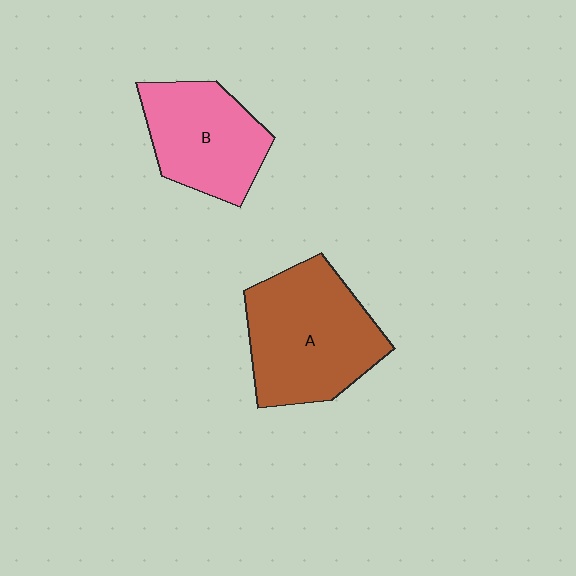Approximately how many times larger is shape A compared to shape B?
Approximately 1.3 times.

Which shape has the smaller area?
Shape B (pink).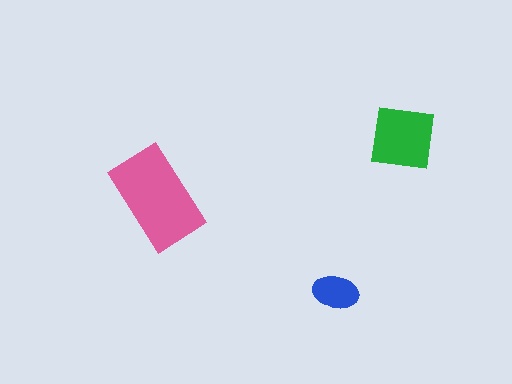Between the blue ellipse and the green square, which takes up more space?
The green square.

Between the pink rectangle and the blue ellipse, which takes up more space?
The pink rectangle.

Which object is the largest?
The pink rectangle.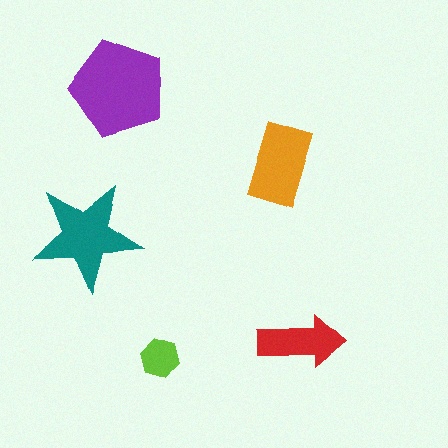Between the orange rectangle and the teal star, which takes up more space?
The teal star.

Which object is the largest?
The purple pentagon.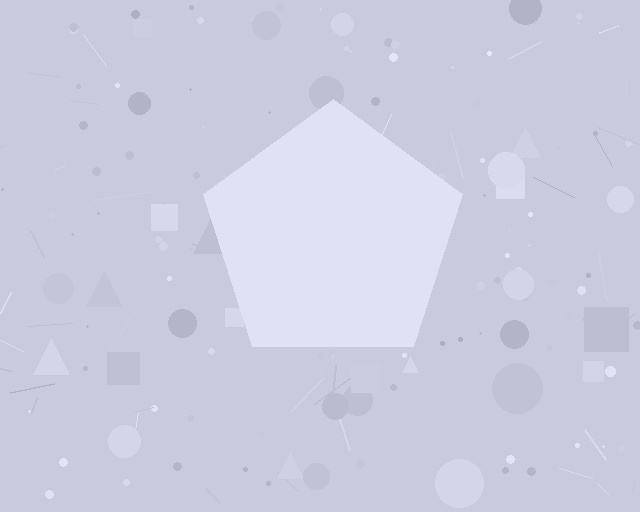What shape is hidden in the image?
A pentagon is hidden in the image.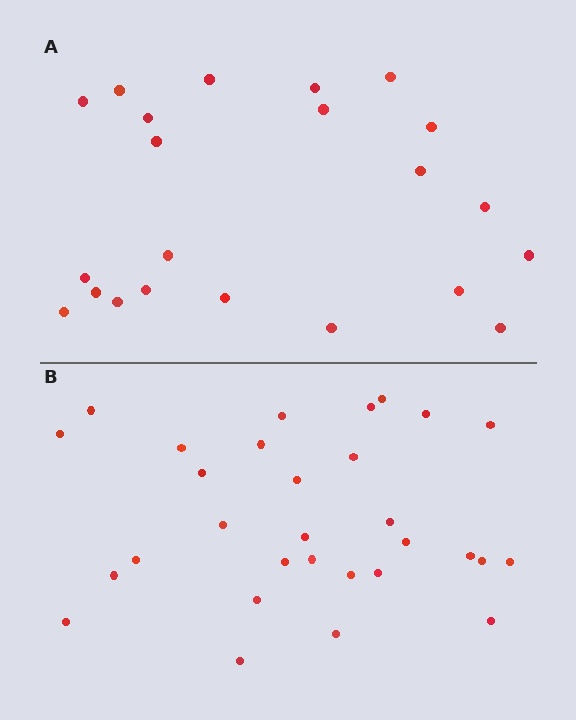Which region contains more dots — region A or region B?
Region B (the bottom region) has more dots.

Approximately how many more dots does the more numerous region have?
Region B has roughly 8 or so more dots than region A.